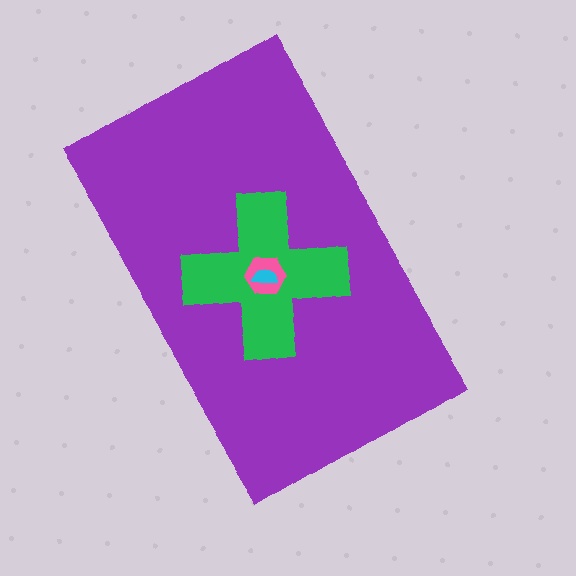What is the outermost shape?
The purple rectangle.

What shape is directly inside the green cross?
The pink hexagon.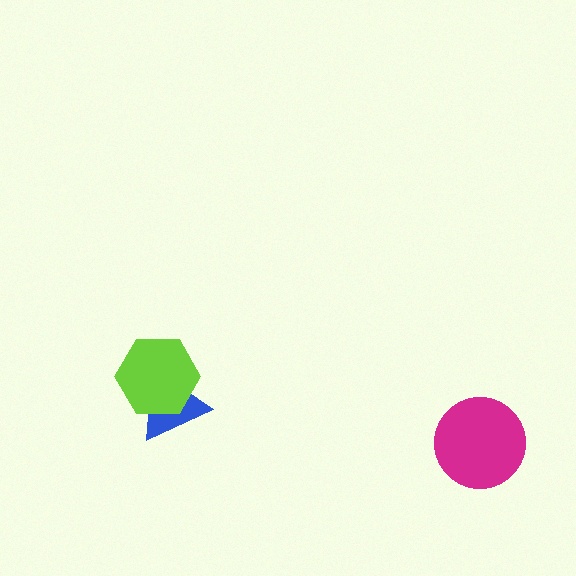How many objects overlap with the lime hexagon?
1 object overlaps with the lime hexagon.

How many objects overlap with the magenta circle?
0 objects overlap with the magenta circle.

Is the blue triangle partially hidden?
Yes, it is partially covered by another shape.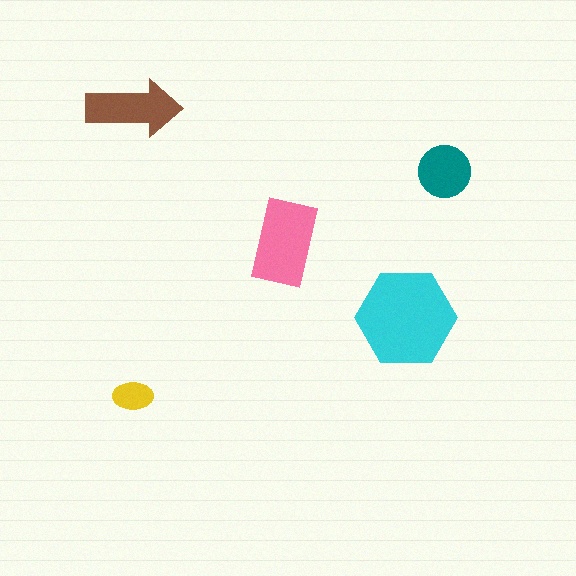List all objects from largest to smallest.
The cyan hexagon, the pink rectangle, the brown arrow, the teal circle, the yellow ellipse.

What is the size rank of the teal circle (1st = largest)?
4th.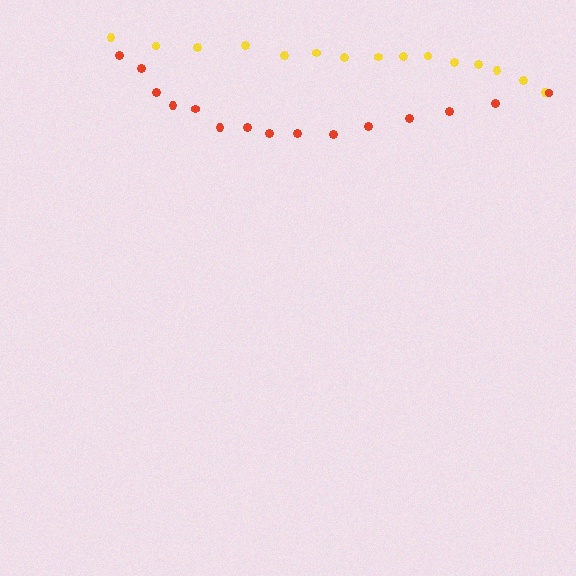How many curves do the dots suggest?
There are 2 distinct paths.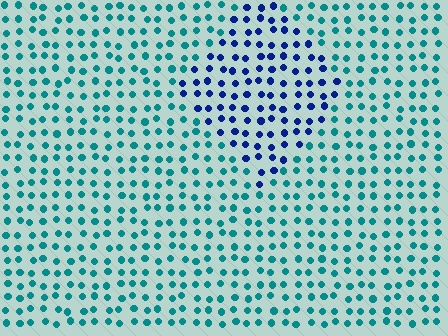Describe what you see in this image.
The image is filled with small teal elements in a uniform arrangement. A diamond-shaped region is visible where the elements are tinted to a slightly different hue, forming a subtle color boundary.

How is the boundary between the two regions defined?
The boundary is defined purely by a slight shift in hue (about 49 degrees). Spacing, size, and orientation are identical on both sides.